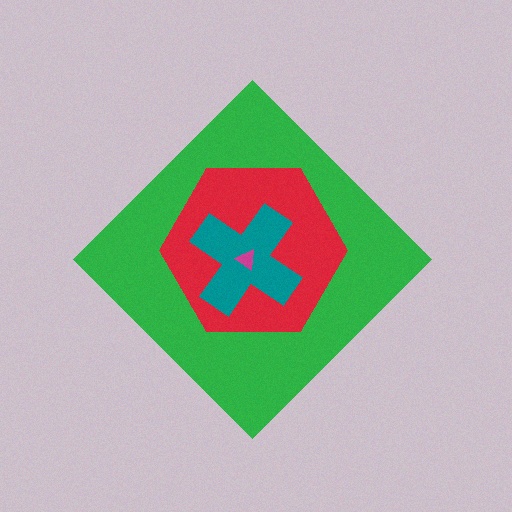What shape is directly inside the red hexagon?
The teal cross.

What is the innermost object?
The magenta triangle.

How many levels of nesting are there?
4.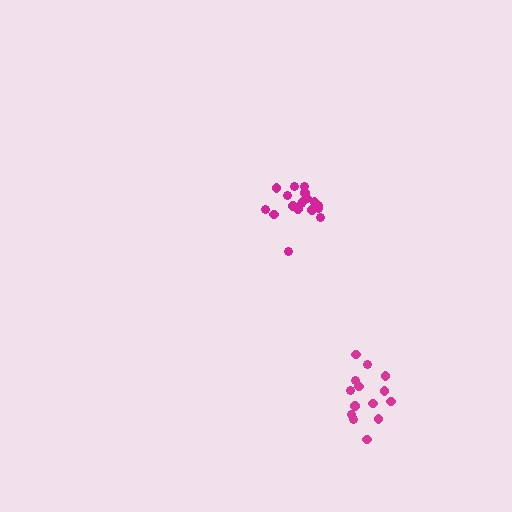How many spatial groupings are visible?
There are 2 spatial groupings.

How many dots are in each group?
Group 1: 14 dots, Group 2: 18 dots (32 total).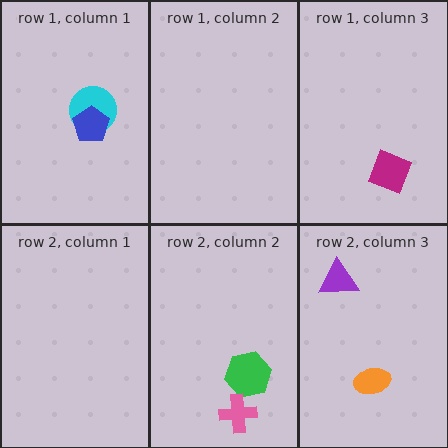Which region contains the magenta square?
The row 1, column 3 region.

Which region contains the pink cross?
The row 2, column 2 region.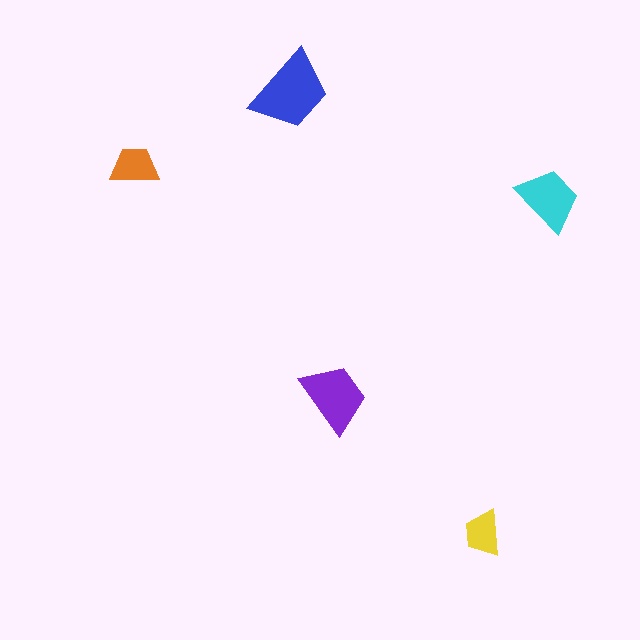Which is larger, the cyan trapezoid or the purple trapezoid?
The purple one.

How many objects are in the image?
There are 5 objects in the image.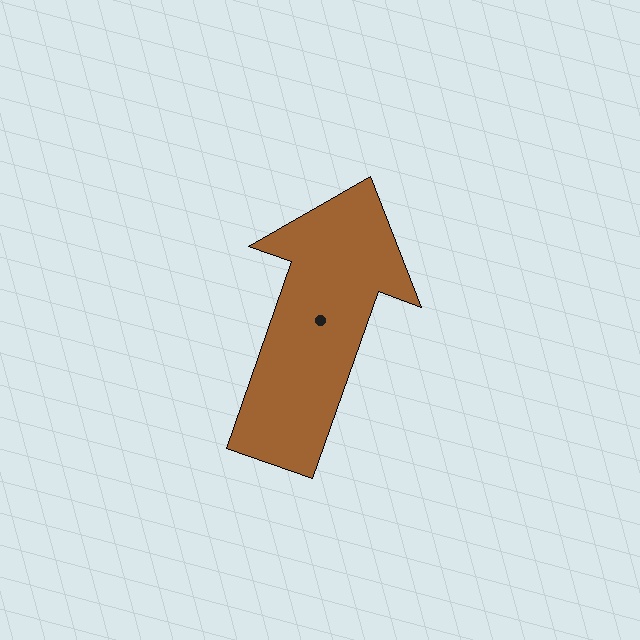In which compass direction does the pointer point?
North.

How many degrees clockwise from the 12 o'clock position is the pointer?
Approximately 19 degrees.